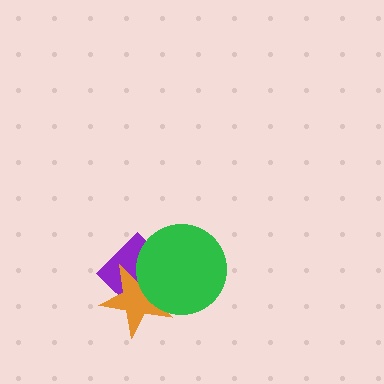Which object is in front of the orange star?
The green circle is in front of the orange star.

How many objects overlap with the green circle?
2 objects overlap with the green circle.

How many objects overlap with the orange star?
2 objects overlap with the orange star.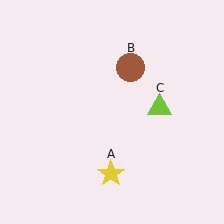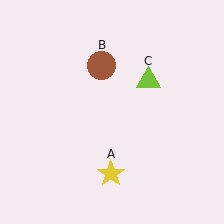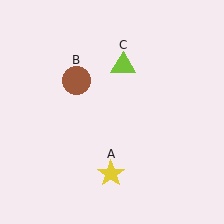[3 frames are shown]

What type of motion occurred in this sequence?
The brown circle (object B), lime triangle (object C) rotated counterclockwise around the center of the scene.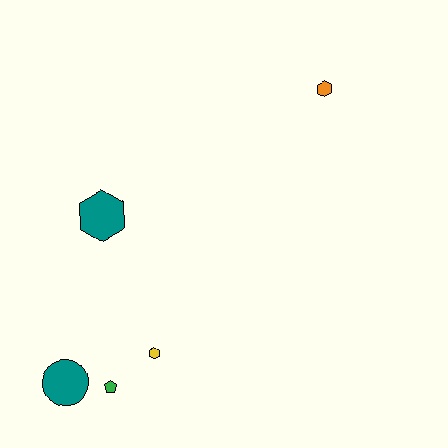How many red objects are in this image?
There are no red objects.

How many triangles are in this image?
There are no triangles.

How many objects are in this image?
There are 5 objects.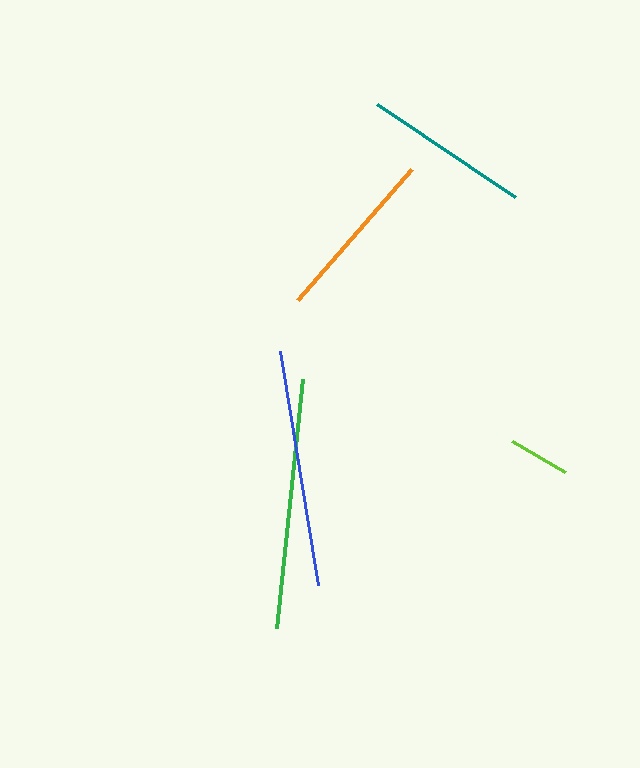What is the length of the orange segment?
The orange segment is approximately 174 pixels long.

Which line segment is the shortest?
The lime line is the shortest at approximately 61 pixels.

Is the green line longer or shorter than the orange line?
The green line is longer than the orange line.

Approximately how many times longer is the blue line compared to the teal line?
The blue line is approximately 1.4 times the length of the teal line.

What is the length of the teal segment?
The teal segment is approximately 166 pixels long.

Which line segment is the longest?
The green line is the longest at approximately 250 pixels.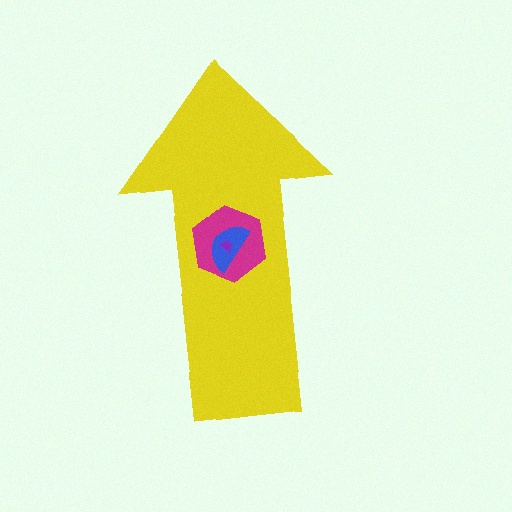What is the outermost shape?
The yellow arrow.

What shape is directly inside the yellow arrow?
The magenta hexagon.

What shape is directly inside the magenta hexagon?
The blue semicircle.